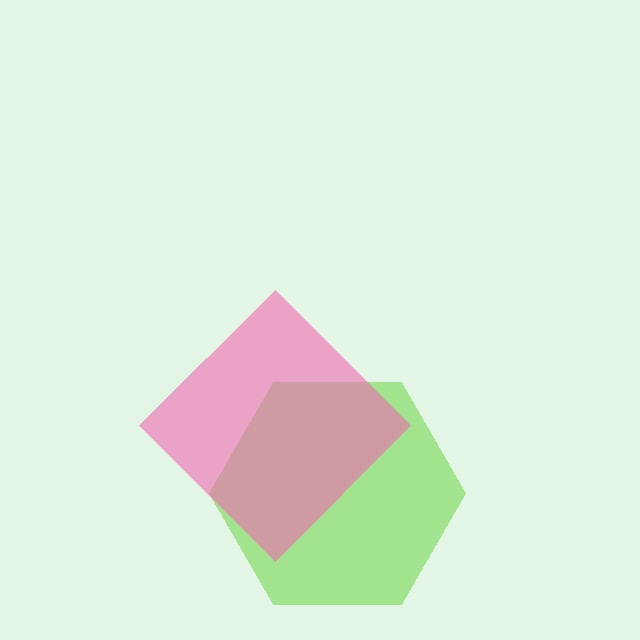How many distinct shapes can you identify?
There are 2 distinct shapes: a lime hexagon, a pink diamond.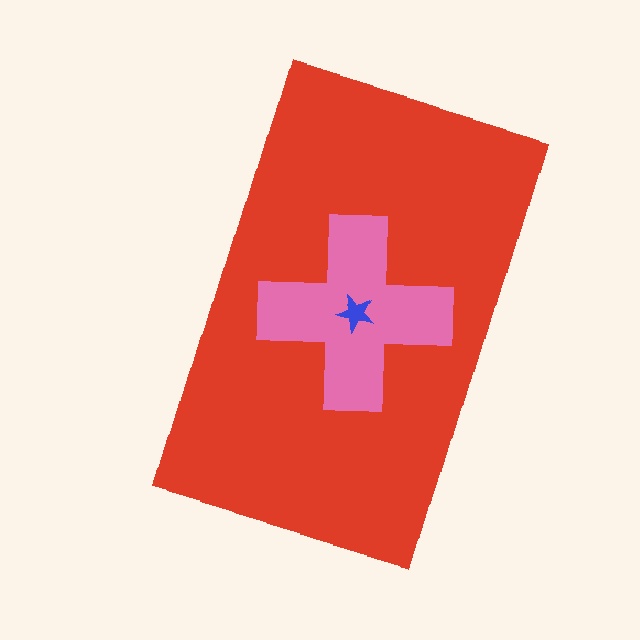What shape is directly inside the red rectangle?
The pink cross.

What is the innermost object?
The blue star.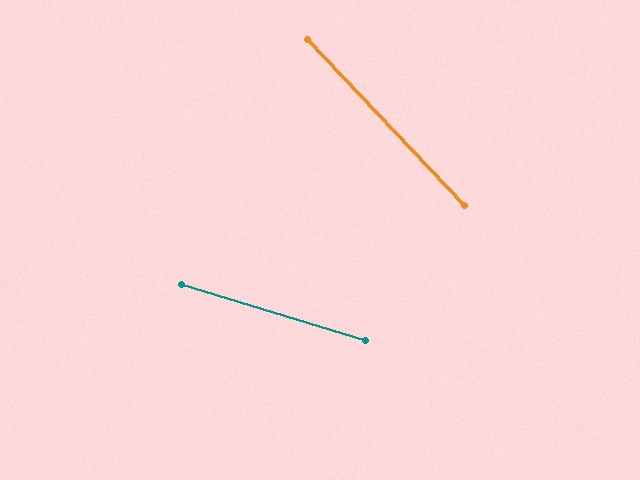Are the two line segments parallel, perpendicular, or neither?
Neither parallel nor perpendicular — they differ by about 30°.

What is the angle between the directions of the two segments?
Approximately 30 degrees.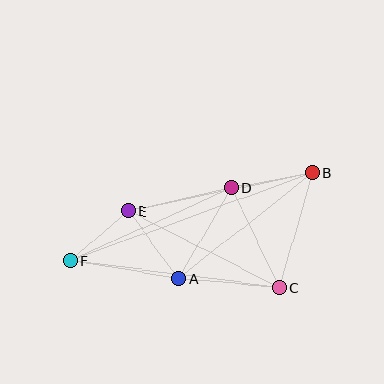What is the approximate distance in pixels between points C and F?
The distance between C and F is approximately 211 pixels.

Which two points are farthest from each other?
Points B and F are farthest from each other.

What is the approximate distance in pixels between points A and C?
The distance between A and C is approximately 101 pixels.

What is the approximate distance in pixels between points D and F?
The distance between D and F is approximately 176 pixels.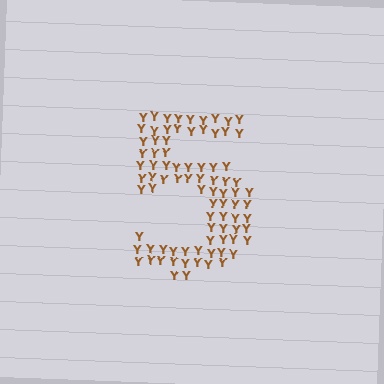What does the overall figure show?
The overall figure shows the digit 5.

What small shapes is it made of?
It is made of small letter Y's.